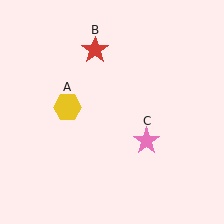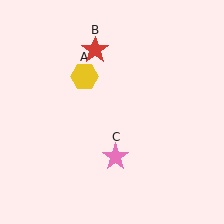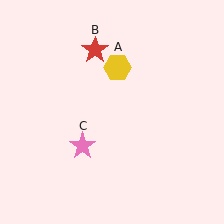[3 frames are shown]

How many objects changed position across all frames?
2 objects changed position: yellow hexagon (object A), pink star (object C).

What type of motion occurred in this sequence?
The yellow hexagon (object A), pink star (object C) rotated clockwise around the center of the scene.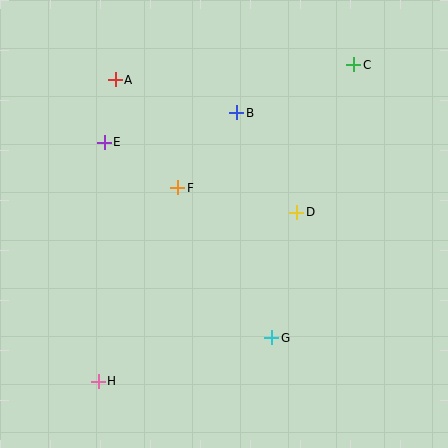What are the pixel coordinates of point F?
Point F is at (178, 188).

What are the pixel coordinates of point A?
Point A is at (115, 80).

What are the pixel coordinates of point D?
Point D is at (297, 212).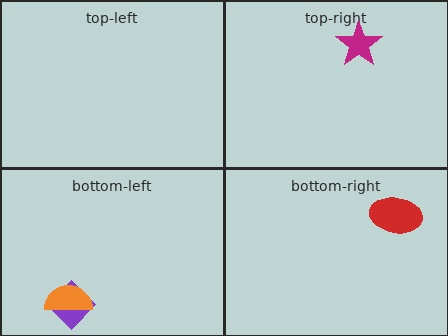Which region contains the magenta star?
The top-right region.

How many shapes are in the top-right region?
1.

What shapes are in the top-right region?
The magenta star.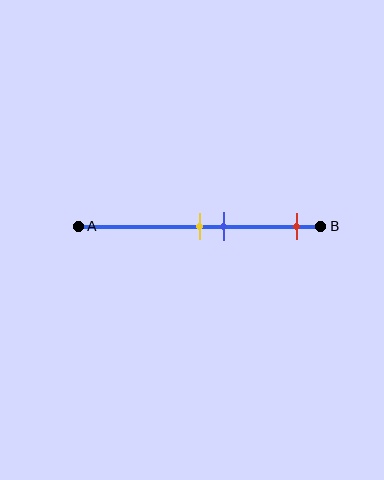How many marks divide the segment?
There are 3 marks dividing the segment.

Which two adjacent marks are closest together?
The yellow and blue marks are the closest adjacent pair.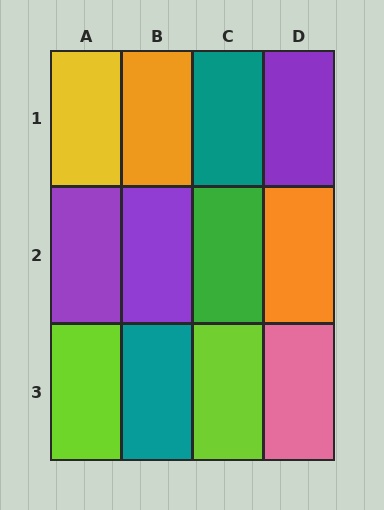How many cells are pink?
1 cell is pink.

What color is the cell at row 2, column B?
Purple.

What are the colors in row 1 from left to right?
Yellow, orange, teal, purple.